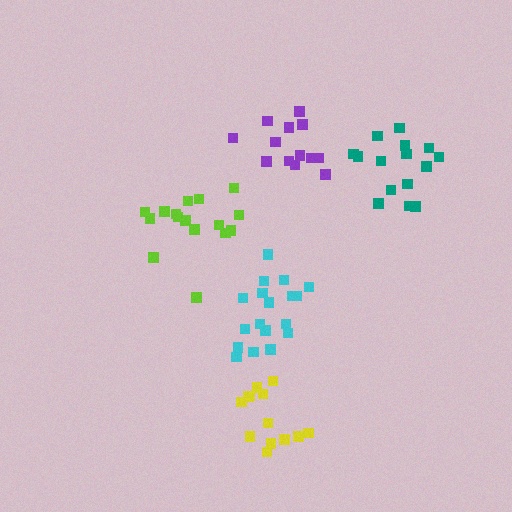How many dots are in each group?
Group 1: 13 dots, Group 2: 15 dots, Group 3: 13 dots, Group 4: 18 dots, Group 5: 16 dots (75 total).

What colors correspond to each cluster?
The clusters are colored: purple, teal, yellow, cyan, lime.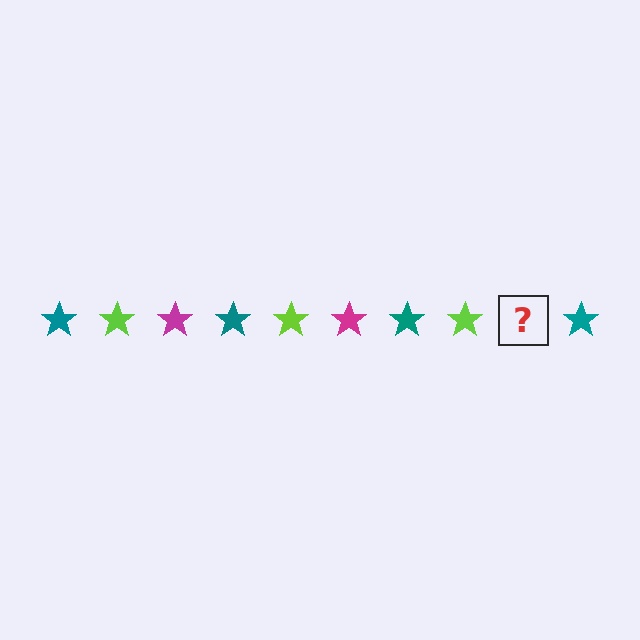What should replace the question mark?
The question mark should be replaced with a magenta star.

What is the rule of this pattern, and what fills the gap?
The rule is that the pattern cycles through teal, lime, magenta stars. The gap should be filled with a magenta star.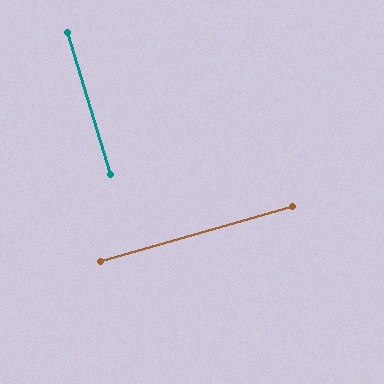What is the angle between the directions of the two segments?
Approximately 89 degrees.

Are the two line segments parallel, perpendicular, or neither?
Perpendicular — they meet at approximately 89°.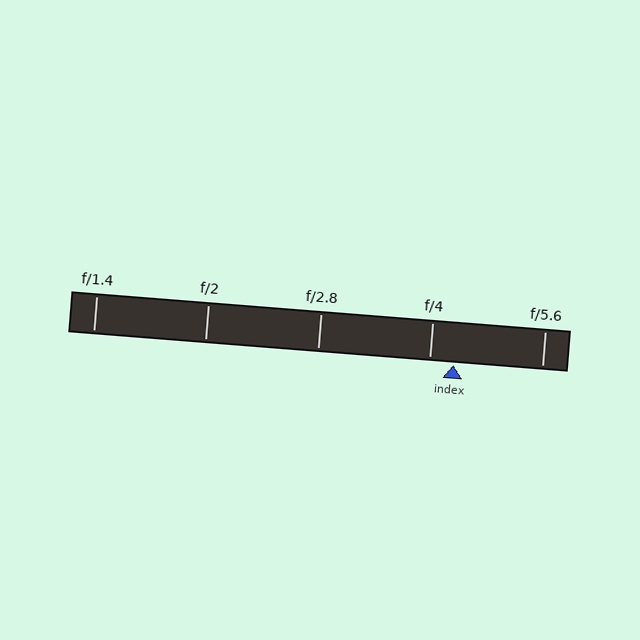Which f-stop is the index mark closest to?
The index mark is closest to f/4.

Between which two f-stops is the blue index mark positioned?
The index mark is between f/4 and f/5.6.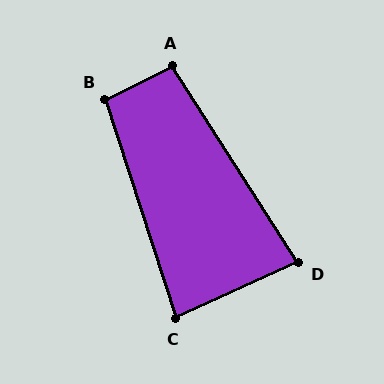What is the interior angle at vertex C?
Approximately 84 degrees (acute).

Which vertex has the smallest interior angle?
D, at approximately 82 degrees.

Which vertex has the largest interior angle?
B, at approximately 98 degrees.